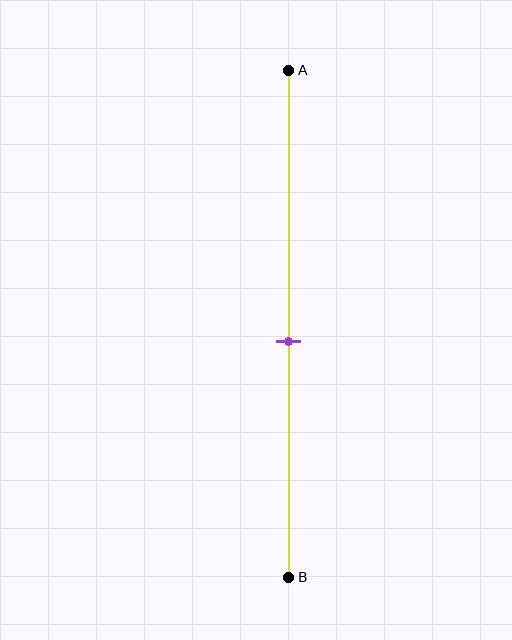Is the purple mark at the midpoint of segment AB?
No, the mark is at about 55% from A, not at the 50% midpoint.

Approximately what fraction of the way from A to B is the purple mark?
The purple mark is approximately 55% of the way from A to B.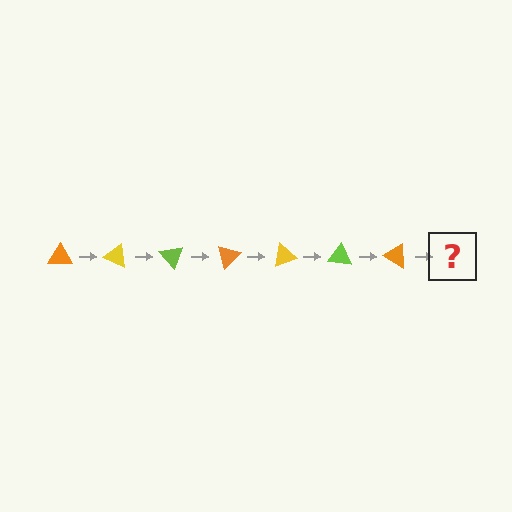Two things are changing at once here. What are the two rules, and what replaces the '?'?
The two rules are that it rotates 25 degrees each step and the color cycles through orange, yellow, and lime. The '?' should be a yellow triangle, rotated 175 degrees from the start.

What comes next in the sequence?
The next element should be a yellow triangle, rotated 175 degrees from the start.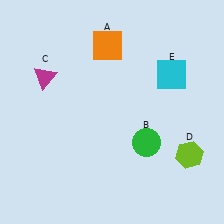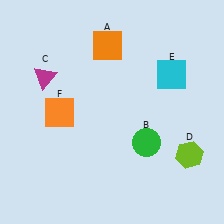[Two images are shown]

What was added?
An orange square (F) was added in Image 2.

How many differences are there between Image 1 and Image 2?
There is 1 difference between the two images.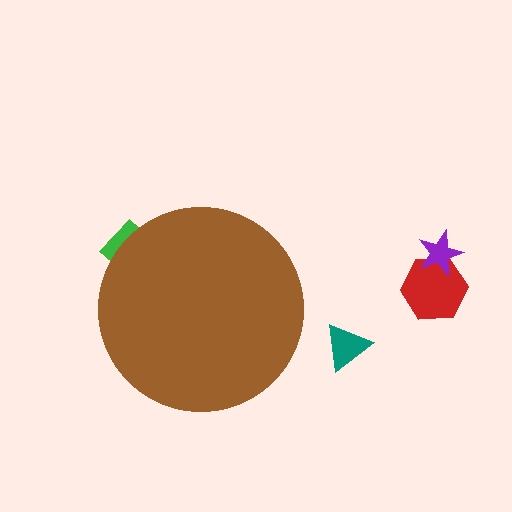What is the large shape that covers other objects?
A brown circle.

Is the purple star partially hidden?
No, the purple star is fully visible.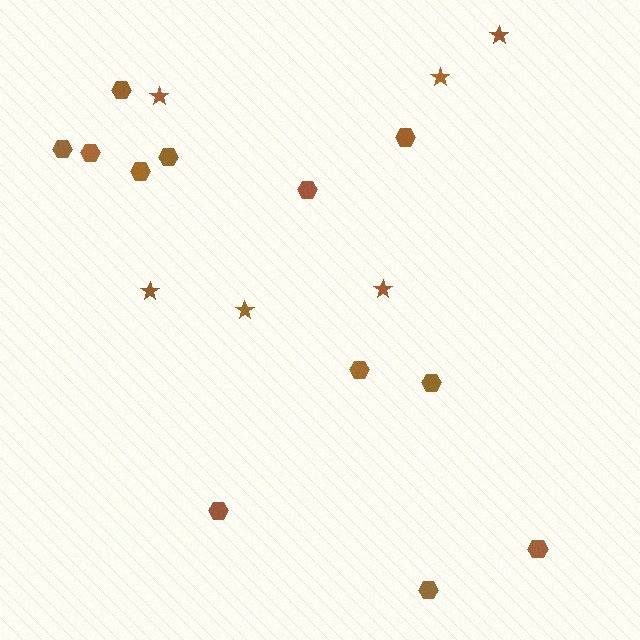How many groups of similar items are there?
There are 2 groups: one group of stars (6) and one group of hexagons (12).